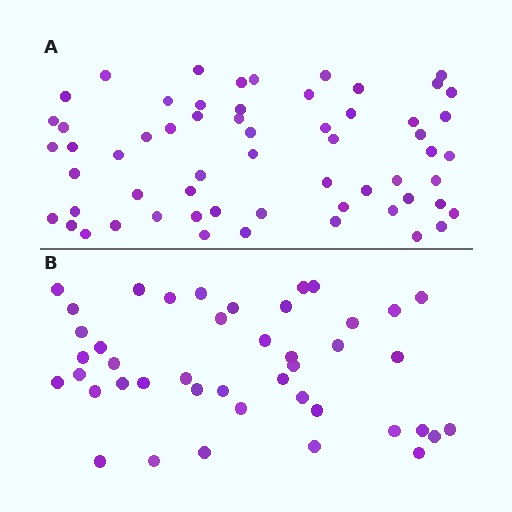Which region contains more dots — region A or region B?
Region A (the top region) has more dots.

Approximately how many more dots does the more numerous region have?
Region A has approximately 15 more dots than region B.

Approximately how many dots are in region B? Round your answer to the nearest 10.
About 40 dots. (The exact count is 43, which rounds to 40.)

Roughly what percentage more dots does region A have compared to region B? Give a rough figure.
About 40% more.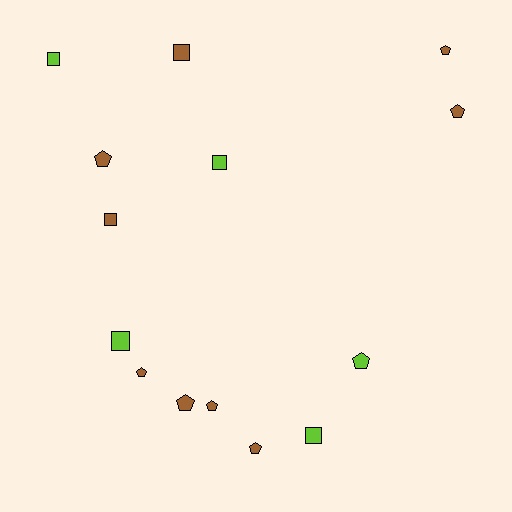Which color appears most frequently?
Brown, with 9 objects.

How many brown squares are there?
There are 2 brown squares.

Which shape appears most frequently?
Pentagon, with 8 objects.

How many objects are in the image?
There are 14 objects.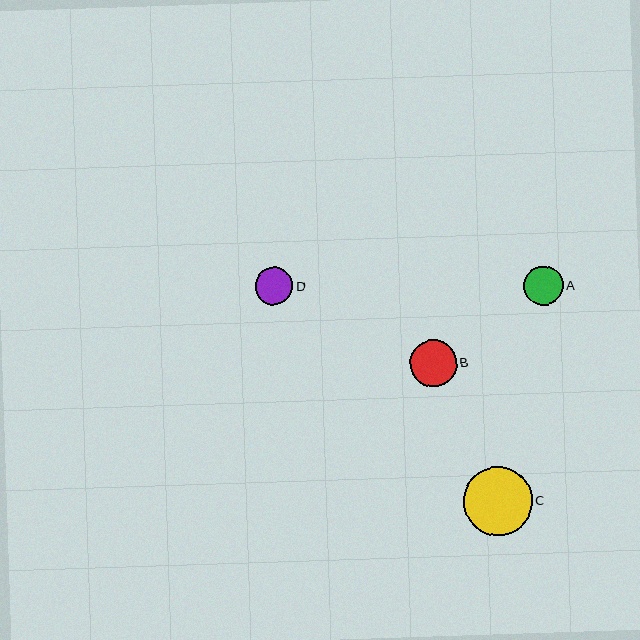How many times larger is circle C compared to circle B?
Circle C is approximately 1.5 times the size of circle B.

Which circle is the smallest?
Circle D is the smallest with a size of approximately 38 pixels.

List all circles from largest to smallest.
From largest to smallest: C, B, A, D.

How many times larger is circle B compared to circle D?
Circle B is approximately 1.2 times the size of circle D.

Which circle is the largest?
Circle C is the largest with a size of approximately 69 pixels.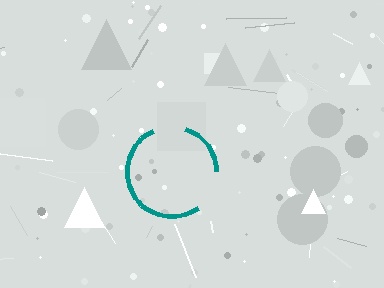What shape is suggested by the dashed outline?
The dashed outline suggests a circle.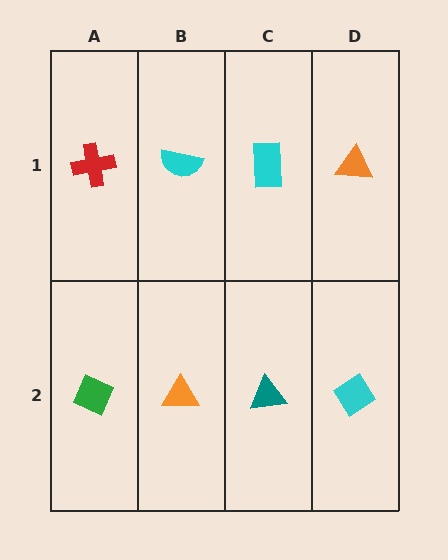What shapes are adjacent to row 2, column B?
A cyan semicircle (row 1, column B), a green diamond (row 2, column A), a teal triangle (row 2, column C).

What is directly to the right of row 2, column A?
An orange triangle.